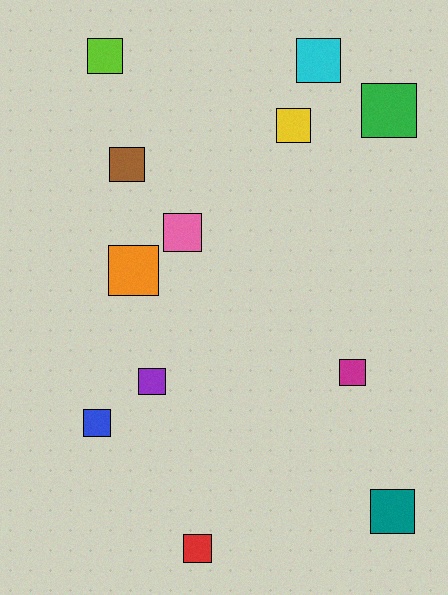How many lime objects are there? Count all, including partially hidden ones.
There is 1 lime object.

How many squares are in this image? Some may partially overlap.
There are 12 squares.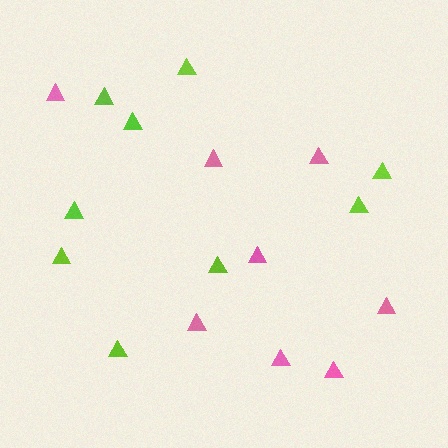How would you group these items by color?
There are 2 groups: one group of lime triangles (9) and one group of pink triangles (8).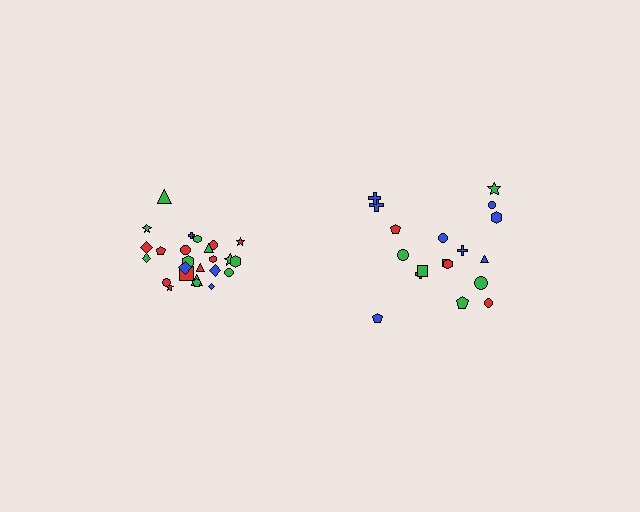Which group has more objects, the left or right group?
The left group.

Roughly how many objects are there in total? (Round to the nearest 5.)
Roughly 45 objects in total.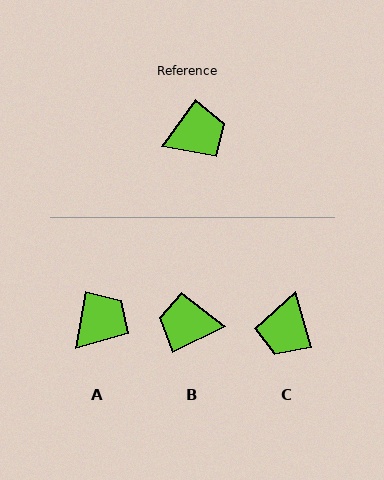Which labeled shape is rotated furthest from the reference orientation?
B, about 152 degrees away.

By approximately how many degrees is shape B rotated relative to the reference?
Approximately 152 degrees counter-clockwise.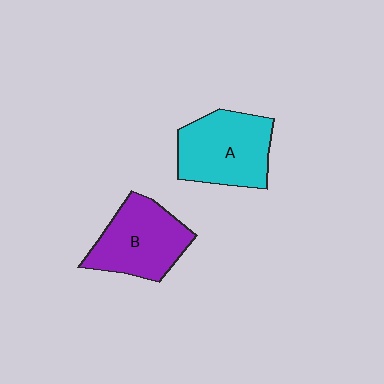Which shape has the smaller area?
Shape B (purple).